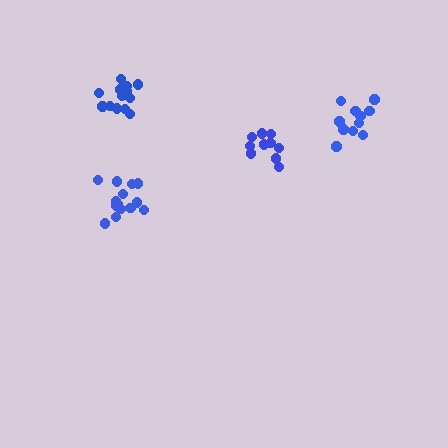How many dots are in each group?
Group 1: 10 dots, Group 2: 13 dots, Group 3: 11 dots, Group 4: 14 dots (48 total).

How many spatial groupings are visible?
There are 4 spatial groupings.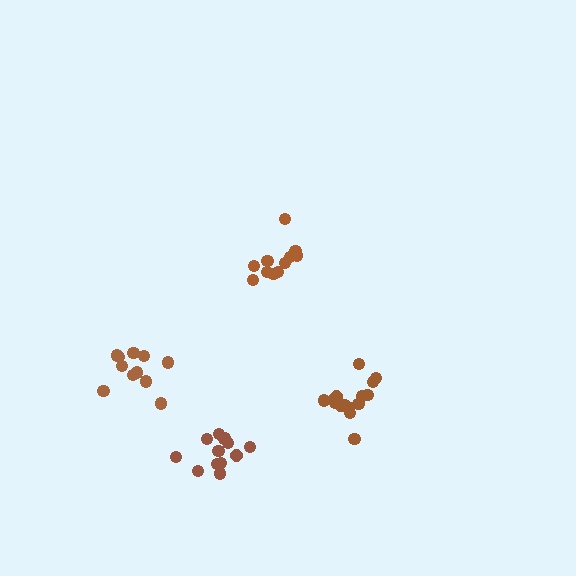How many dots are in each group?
Group 1: 11 dots, Group 2: 15 dots, Group 3: 11 dots, Group 4: 13 dots (50 total).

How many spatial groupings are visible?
There are 4 spatial groupings.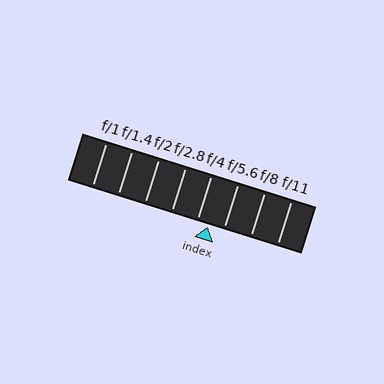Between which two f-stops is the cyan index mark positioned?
The index mark is between f/4 and f/5.6.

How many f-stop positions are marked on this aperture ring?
There are 8 f-stop positions marked.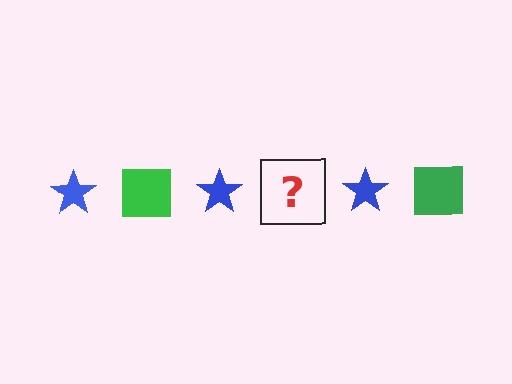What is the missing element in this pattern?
The missing element is a green square.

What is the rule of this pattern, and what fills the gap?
The rule is that the pattern alternates between blue star and green square. The gap should be filled with a green square.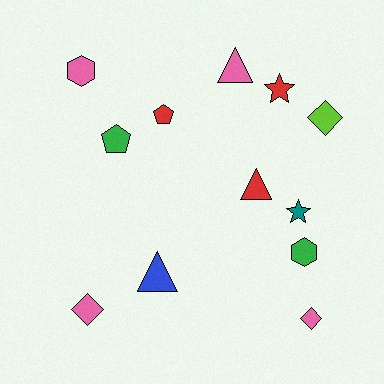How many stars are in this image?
There are 2 stars.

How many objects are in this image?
There are 12 objects.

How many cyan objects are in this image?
There are no cyan objects.